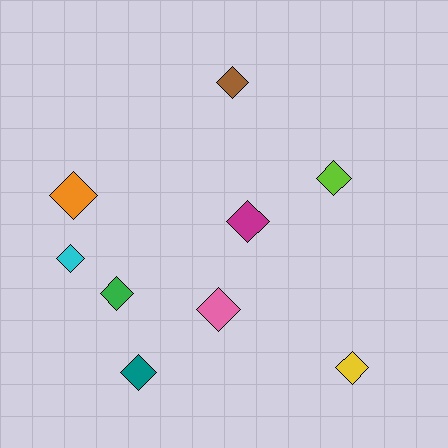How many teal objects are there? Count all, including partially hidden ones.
There is 1 teal object.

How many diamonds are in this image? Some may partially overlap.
There are 9 diamonds.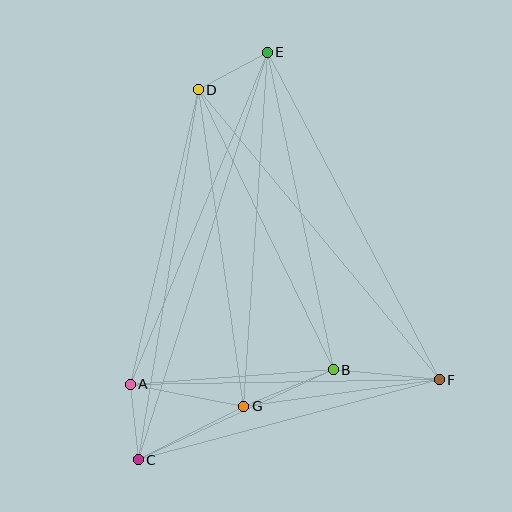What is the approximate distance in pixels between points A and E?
The distance between A and E is approximately 359 pixels.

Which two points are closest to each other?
Points A and C are closest to each other.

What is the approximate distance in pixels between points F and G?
The distance between F and G is approximately 198 pixels.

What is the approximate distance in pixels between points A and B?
The distance between A and B is approximately 204 pixels.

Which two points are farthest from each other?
Points C and E are farthest from each other.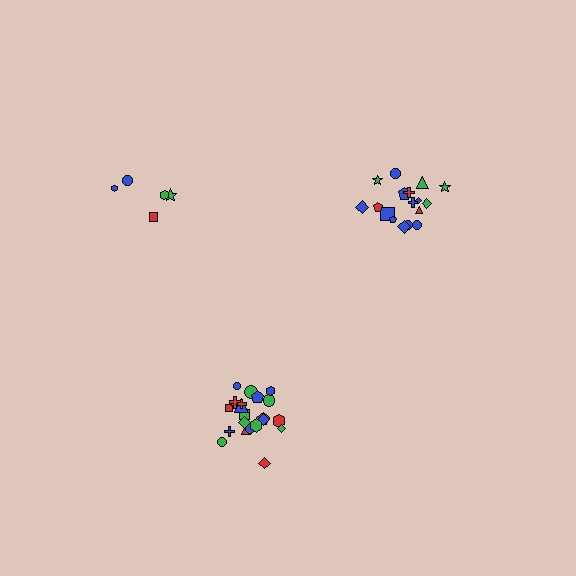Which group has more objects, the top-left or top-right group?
The top-right group.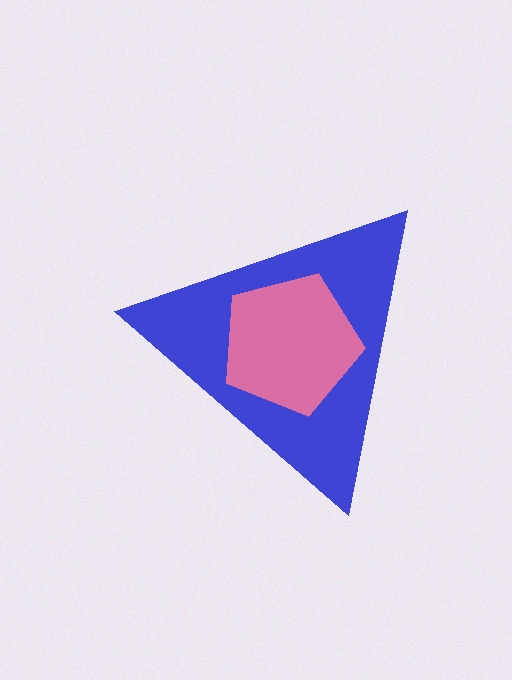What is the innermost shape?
The pink pentagon.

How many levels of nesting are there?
2.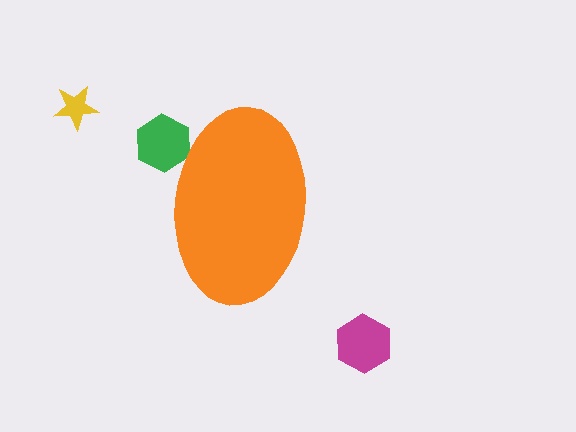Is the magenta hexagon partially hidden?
No, the magenta hexagon is fully visible.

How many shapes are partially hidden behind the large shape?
1 shape is partially hidden.